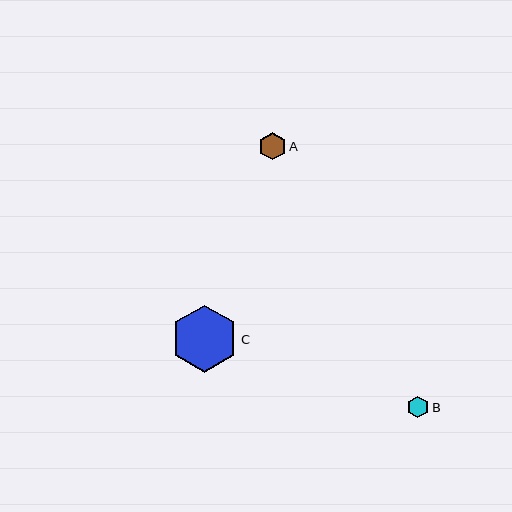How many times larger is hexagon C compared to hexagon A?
Hexagon C is approximately 2.5 times the size of hexagon A.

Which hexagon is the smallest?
Hexagon B is the smallest with a size of approximately 21 pixels.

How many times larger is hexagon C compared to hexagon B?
Hexagon C is approximately 3.2 times the size of hexagon B.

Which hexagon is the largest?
Hexagon C is the largest with a size of approximately 67 pixels.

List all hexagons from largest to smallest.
From largest to smallest: C, A, B.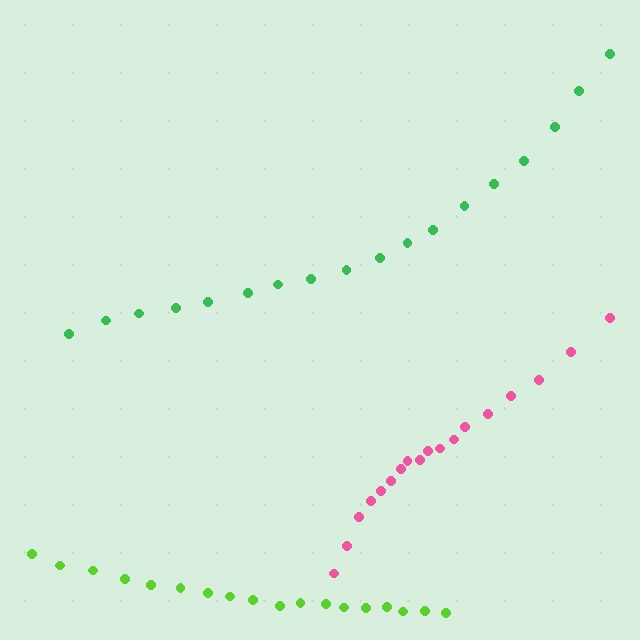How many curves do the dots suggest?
There are 3 distinct paths.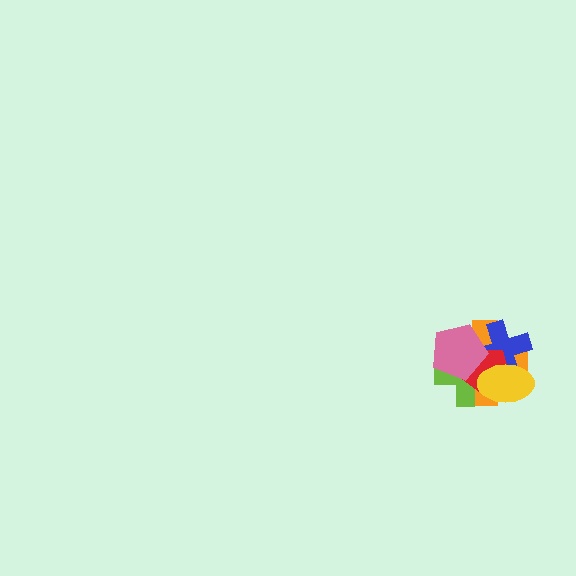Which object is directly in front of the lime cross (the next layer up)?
The red pentagon is directly in front of the lime cross.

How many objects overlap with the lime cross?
5 objects overlap with the lime cross.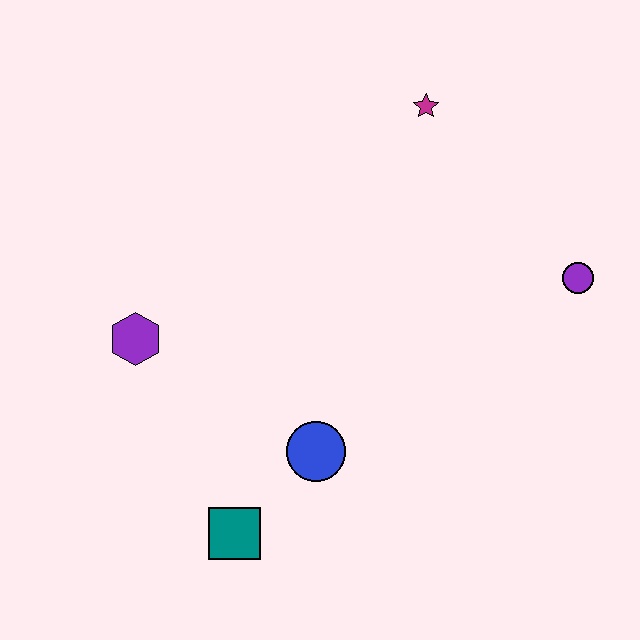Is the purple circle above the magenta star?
No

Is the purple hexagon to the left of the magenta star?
Yes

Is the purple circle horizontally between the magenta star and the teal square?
No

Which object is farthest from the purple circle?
The purple hexagon is farthest from the purple circle.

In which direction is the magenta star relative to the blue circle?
The magenta star is above the blue circle.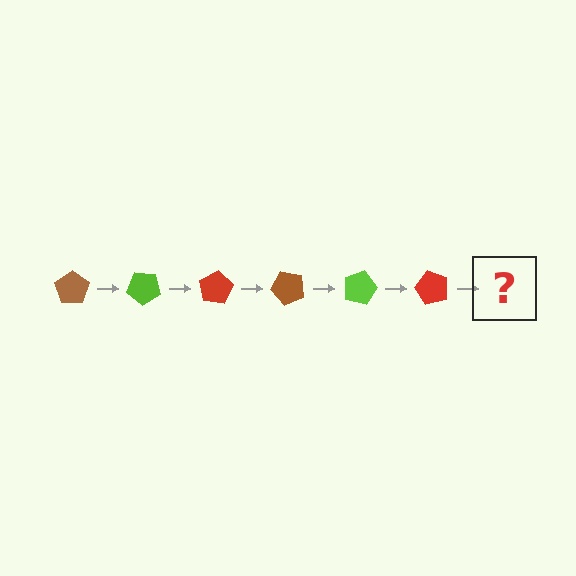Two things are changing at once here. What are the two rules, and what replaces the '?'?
The two rules are that it rotates 40 degrees each step and the color cycles through brown, lime, and red. The '?' should be a brown pentagon, rotated 240 degrees from the start.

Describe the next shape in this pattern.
It should be a brown pentagon, rotated 240 degrees from the start.